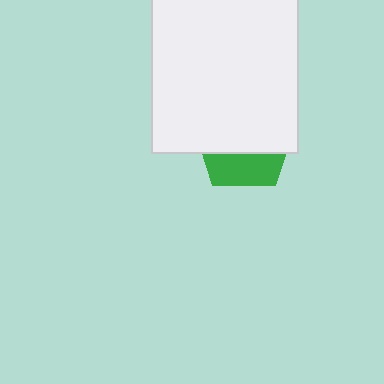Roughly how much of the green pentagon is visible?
A small part of it is visible (roughly 34%).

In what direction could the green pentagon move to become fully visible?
The green pentagon could move down. That would shift it out from behind the white rectangle entirely.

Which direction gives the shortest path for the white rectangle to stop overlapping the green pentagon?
Moving up gives the shortest separation.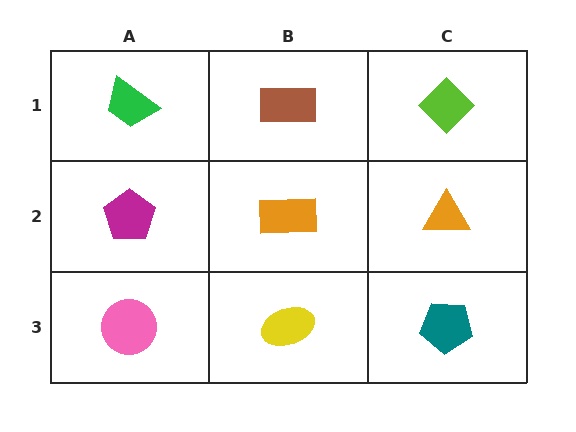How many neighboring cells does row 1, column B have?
3.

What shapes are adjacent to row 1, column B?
An orange rectangle (row 2, column B), a green trapezoid (row 1, column A), a lime diamond (row 1, column C).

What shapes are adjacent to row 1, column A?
A magenta pentagon (row 2, column A), a brown rectangle (row 1, column B).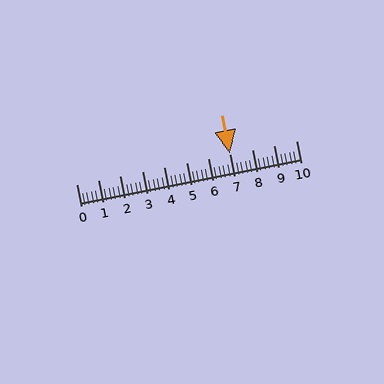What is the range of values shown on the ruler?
The ruler shows values from 0 to 10.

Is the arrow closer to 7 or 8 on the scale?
The arrow is closer to 7.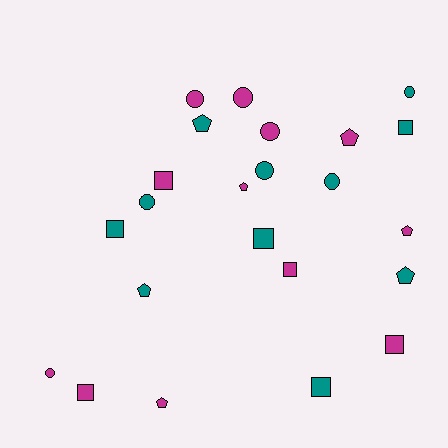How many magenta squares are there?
There are 4 magenta squares.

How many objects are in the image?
There are 23 objects.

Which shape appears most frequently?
Square, with 8 objects.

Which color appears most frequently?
Magenta, with 12 objects.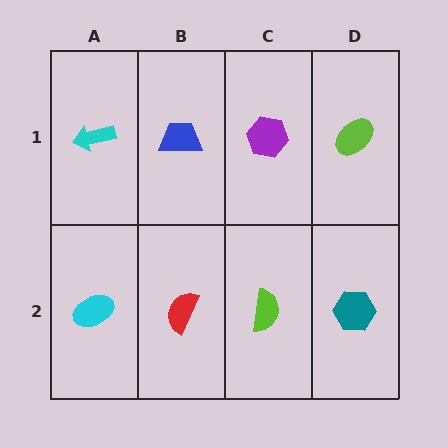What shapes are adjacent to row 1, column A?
A cyan ellipse (row 2, column A), a blue trapezoid (row 1, column B).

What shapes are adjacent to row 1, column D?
A teal hexagon (row 2, column D), a purple hexagon (row 1, column C).